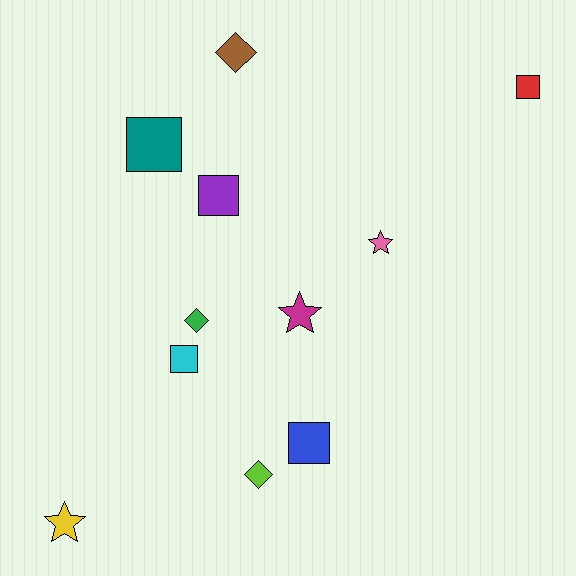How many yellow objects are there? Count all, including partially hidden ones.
There is 1 yellow object.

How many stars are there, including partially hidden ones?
There are 3 stars.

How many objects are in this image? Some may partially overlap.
There are 11 objects.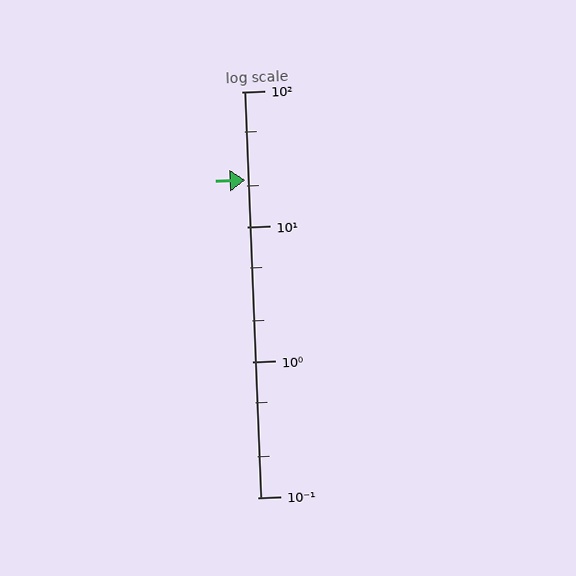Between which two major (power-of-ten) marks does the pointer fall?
The pointer is between 10 and 100.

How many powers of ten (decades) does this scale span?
The scale spans 3 decades, from 0.1 to 100.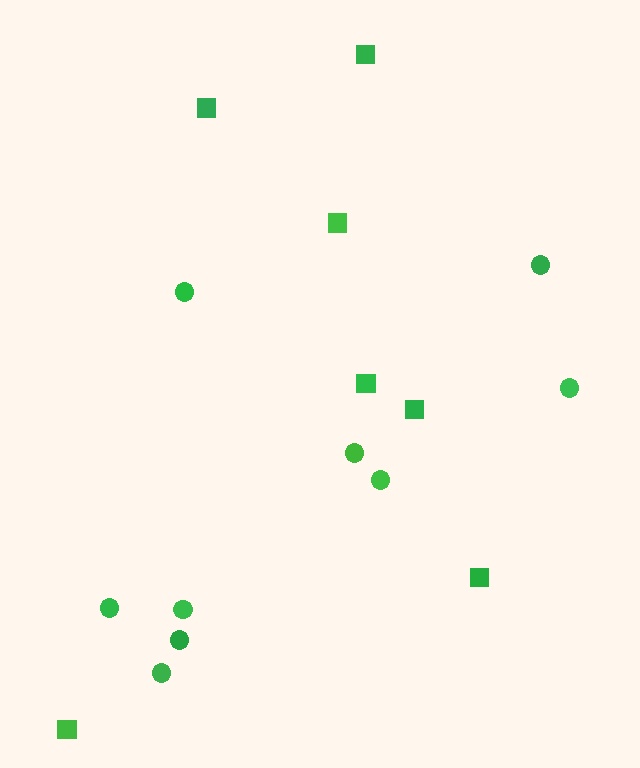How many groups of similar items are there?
There are 2 groups: one group of squares (7) and one group of circles (9).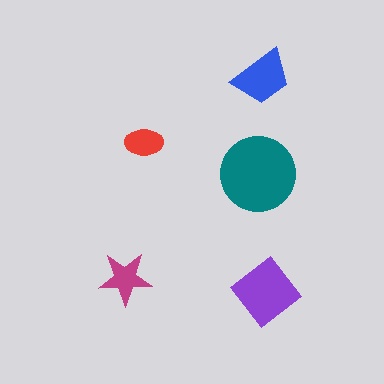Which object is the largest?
The teal circle.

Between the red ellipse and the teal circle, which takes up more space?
The teal circle.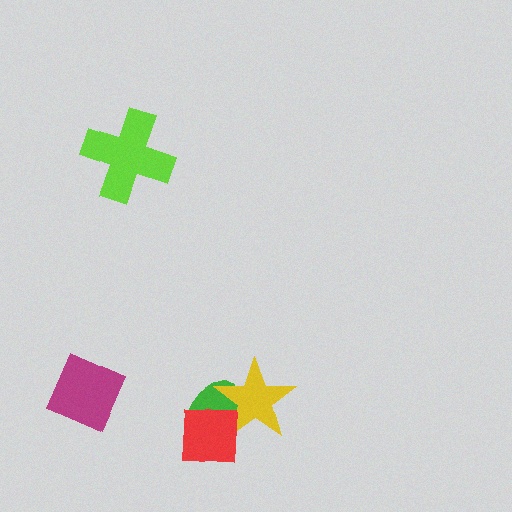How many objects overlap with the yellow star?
2 objects overlap with the yellow star.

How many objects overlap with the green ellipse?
2 objects overlap with the green ellipse.